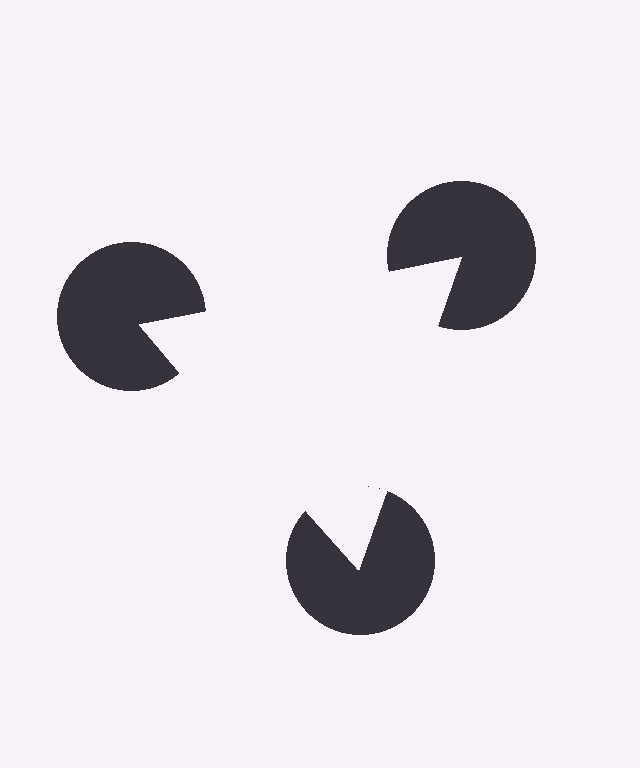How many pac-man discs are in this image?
There are 3 — one at each vertex of the illusory triangle.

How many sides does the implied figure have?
3 sides.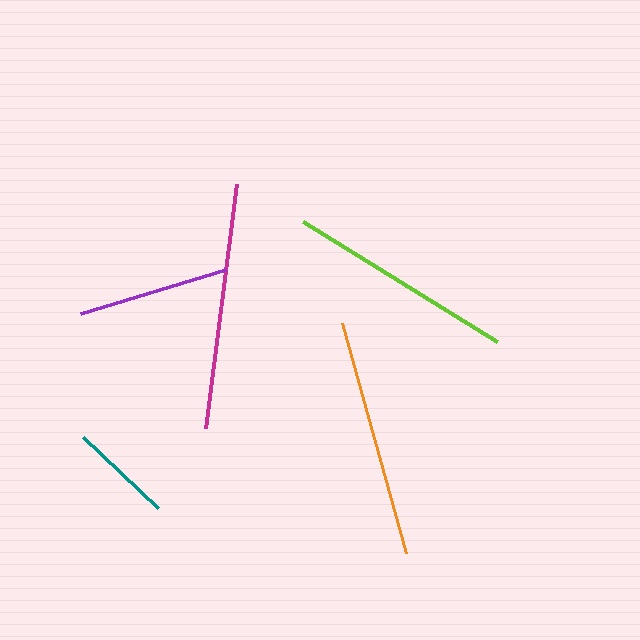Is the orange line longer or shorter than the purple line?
The orange line is longer than the purple line.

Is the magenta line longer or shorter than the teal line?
The magenta line is longer than the teal line.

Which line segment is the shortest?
The teal line is the shortest at approximately 103 pixels.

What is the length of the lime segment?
The lime segment is approximately 228 pixels long.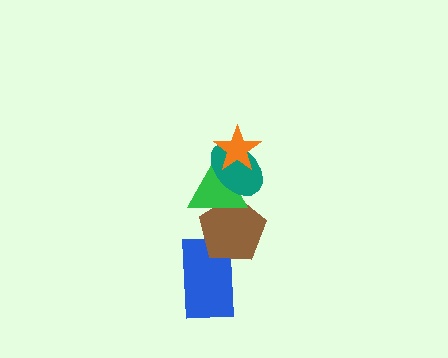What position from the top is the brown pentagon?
The brown pentagon is 4th from the top.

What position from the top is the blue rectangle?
The blue rectangle is 5th from the top.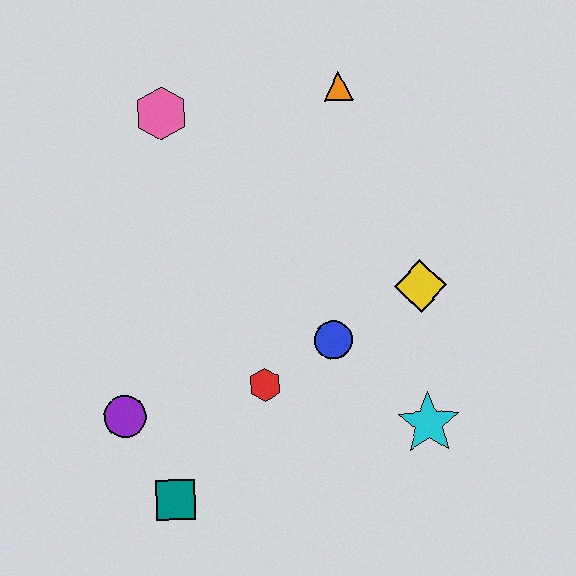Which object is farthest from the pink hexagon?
The cyan star is farthest from the pink hexagon.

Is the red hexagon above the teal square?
Yes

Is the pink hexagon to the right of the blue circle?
No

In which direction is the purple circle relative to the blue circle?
The purple circle is to the left of the blue circle.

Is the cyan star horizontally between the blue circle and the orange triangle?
No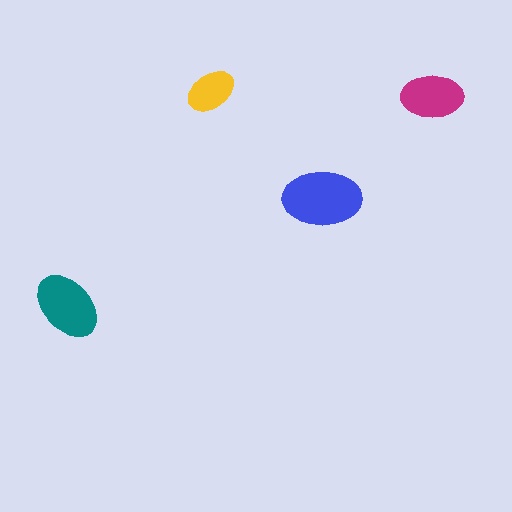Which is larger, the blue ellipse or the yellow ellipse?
The blue one.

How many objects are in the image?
There are 4 objects in the image.